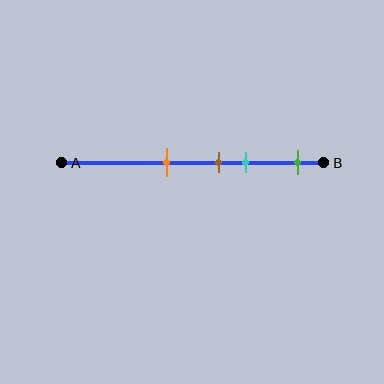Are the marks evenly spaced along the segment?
No, the marks are not evenly spaced.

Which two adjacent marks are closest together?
The brown and cyan marks are the closest adjacent pair.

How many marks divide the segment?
There are 4 marks dividing the segment.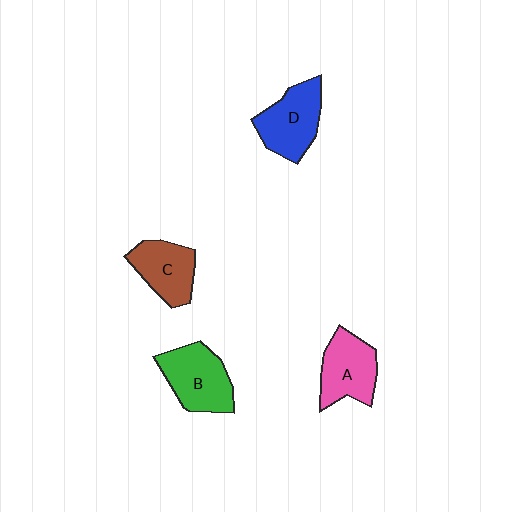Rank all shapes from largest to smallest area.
From largest to smallest: B (green), D (blue), A (pink), C (brown).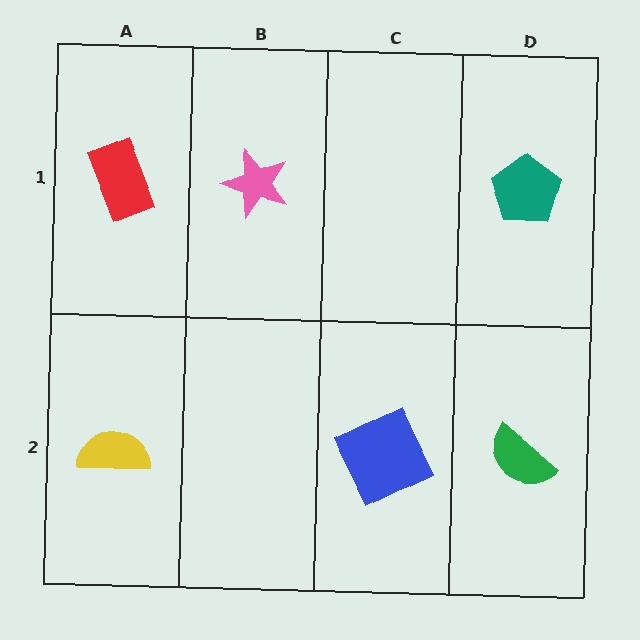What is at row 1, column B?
A pink star.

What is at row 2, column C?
A blue square.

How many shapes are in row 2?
3 shapes.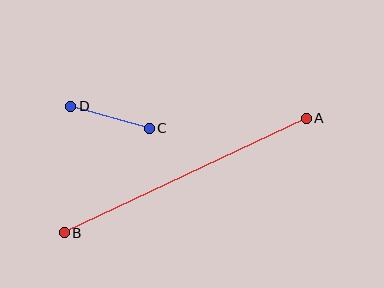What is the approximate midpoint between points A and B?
The midpoint is at approximately (185, 176) pixels.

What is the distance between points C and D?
The distance is approximately 82 pixels.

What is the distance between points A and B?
The distance is approximately 268 pixels.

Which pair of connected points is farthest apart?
Points A and B are farthest apart.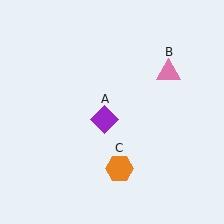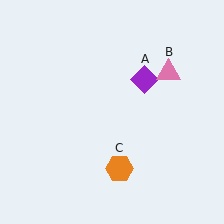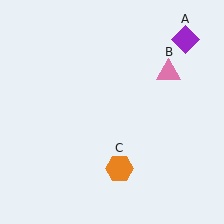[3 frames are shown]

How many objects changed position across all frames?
1 object changed position: purple diamond (object A).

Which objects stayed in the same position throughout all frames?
Pink triangle (object B) and orange hexagon (object C) remained stationary.